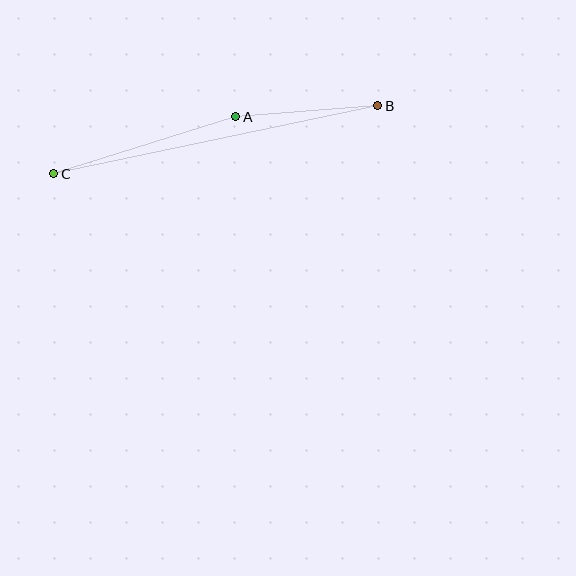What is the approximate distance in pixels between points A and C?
The distance between A and C is approximately 191 pixels.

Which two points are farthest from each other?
Points B and C are farthest from each other.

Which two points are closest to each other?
Points A and B are closest to each other.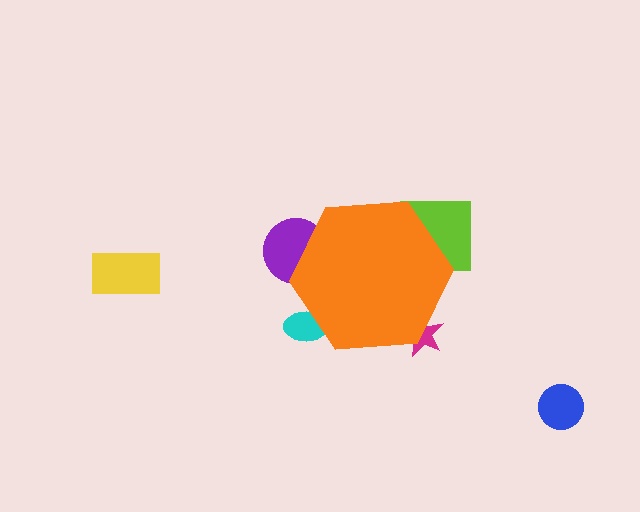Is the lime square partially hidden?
Yes, the lime square is partially hidden behind the orange hexagon.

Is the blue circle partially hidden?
No, the blue circle is fully visible.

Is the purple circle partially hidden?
Yes, the purple circle is partially hidden behind the orange hexagon.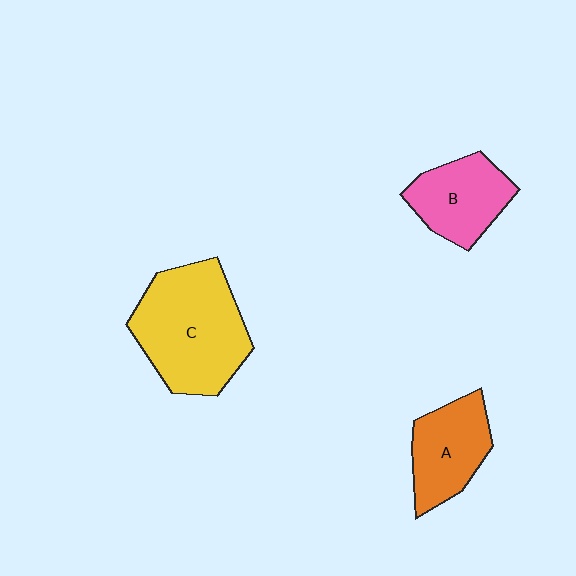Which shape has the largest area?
Shape C (yellow).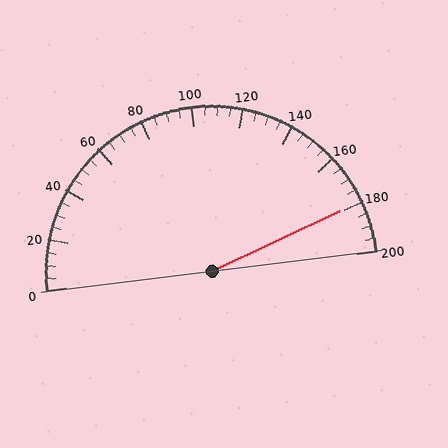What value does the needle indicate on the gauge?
The needle indicates approximately 180.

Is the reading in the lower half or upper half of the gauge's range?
The reading is in the upper half of the range (0 to 200).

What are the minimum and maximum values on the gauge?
The gauge ranges from 0 to 200.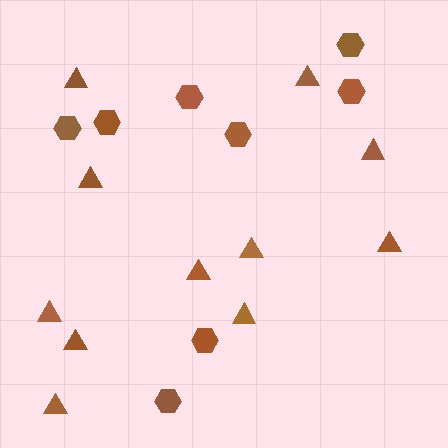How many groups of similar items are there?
There are 2 groups: one group of hexagons (8) and one group of triangles (11).